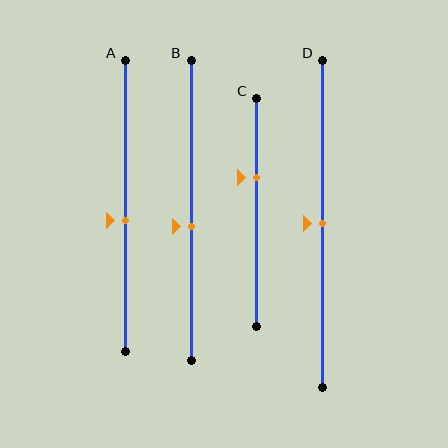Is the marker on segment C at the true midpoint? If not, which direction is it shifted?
No, the marker on segment C is shifted upward by about 15% of the segment length.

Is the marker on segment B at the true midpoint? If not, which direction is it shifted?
No, the marker on segment B is shifted downward by about 5% of the segment length.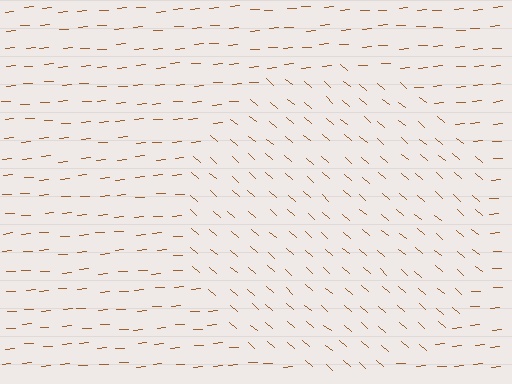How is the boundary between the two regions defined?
The boundary is defined purely by a change in line orientation (approximately 45 degrees difference). All lines are the same color and thickness.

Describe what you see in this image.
The image is filled with small brown line segments. A circle region in the image has lines oriented differently from the surrounding lines, creating a visible texture boundary.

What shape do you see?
I see a circle.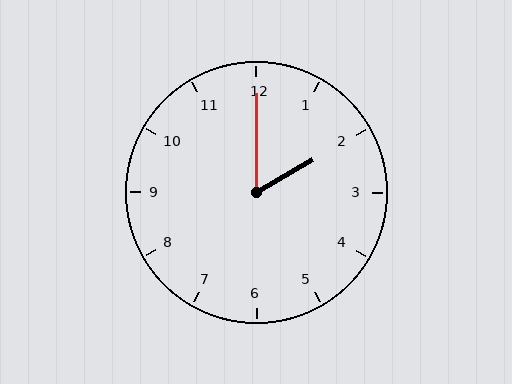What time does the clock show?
2:00.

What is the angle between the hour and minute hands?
Approximately 60 degrees.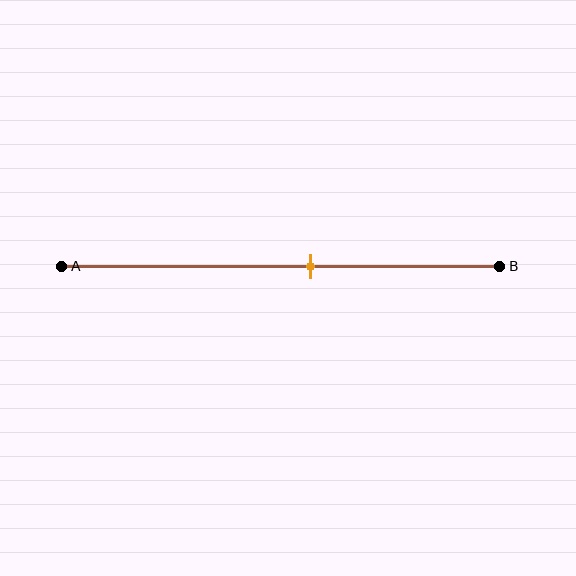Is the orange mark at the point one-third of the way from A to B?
No, the mark is at about 55% from A, not at the 33% one-third point.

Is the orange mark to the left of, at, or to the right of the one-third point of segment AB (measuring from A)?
The orange mark is to the right of the one-third point of segment AB.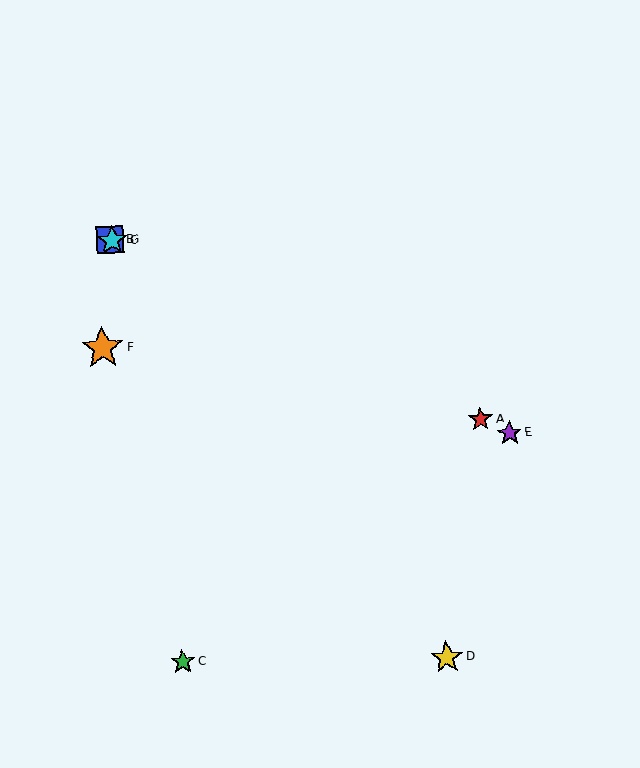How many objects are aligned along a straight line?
4 objects (A, B, E, G) are aligned along a straight line.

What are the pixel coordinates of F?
Object F is at (102, 348).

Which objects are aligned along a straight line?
Objects A, B, E, G are aligned along a straight line.